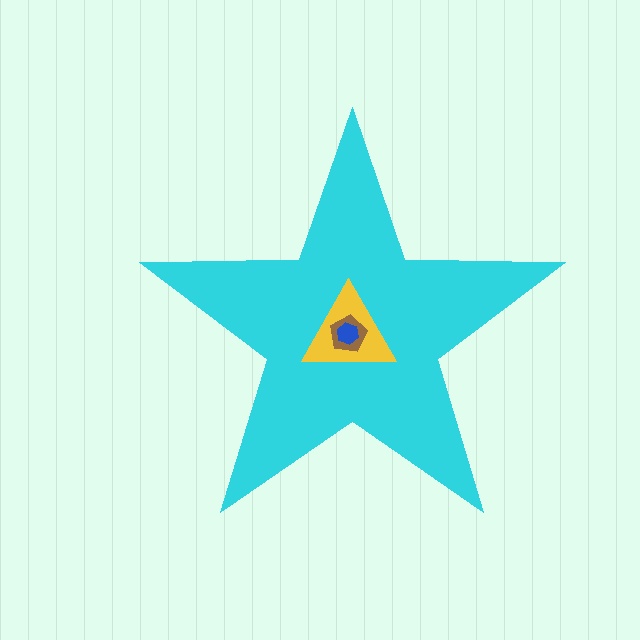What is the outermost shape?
The cyan star.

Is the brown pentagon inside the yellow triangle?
Yes.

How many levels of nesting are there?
4.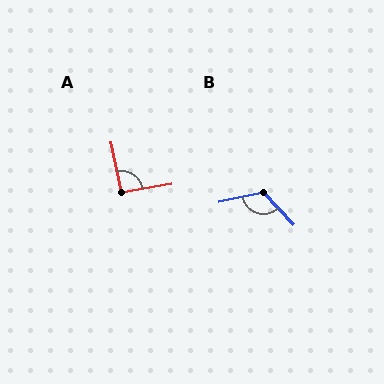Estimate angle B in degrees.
Approximately 122 degrees.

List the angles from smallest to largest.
A (92°), B (122°).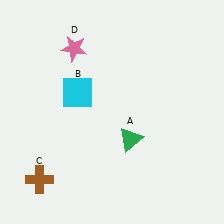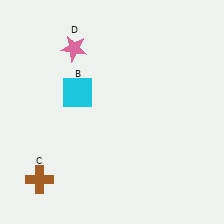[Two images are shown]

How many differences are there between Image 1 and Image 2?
There is 1 difference between the two images.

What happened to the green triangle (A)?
The green triangle (A) was removed in Image 2. It was in the bottom-right area of Image 1.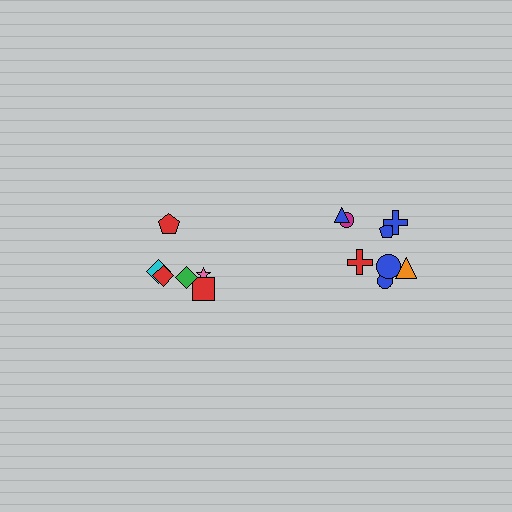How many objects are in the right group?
There are 8 objects.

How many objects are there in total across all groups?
There are 14 objects.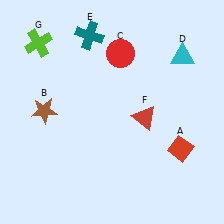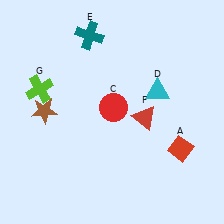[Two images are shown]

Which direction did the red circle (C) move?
The red circle (C) moved down.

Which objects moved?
The objects that moved are: the red circle (C), the cyan triangle (D), the lime cross (G).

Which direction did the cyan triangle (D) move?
The cyan triangle (D) moved down.